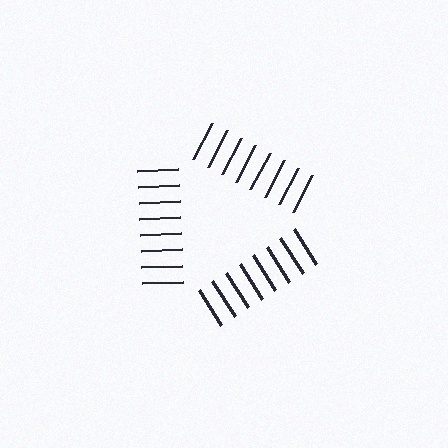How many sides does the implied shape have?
3 sides — the line-ends trace a triangle.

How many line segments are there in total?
24 — 8 along each of the 3 edges.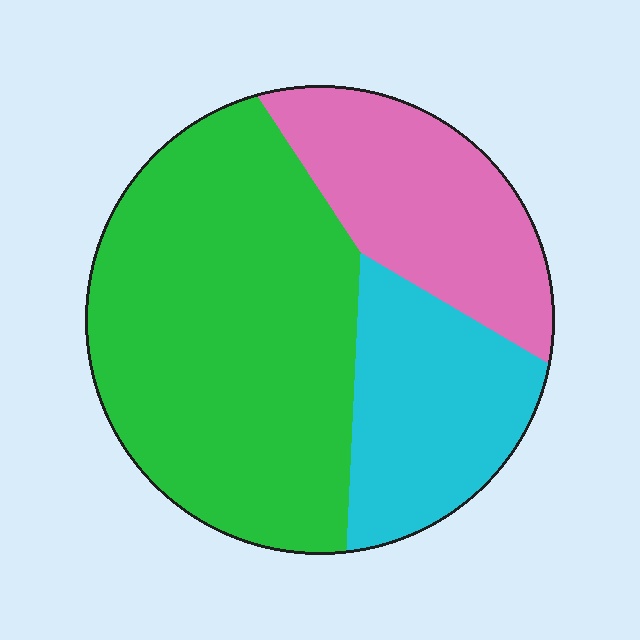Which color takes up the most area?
Green, at roughly 55%.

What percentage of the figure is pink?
Pink takes up about one quarter (1/4) of the figure.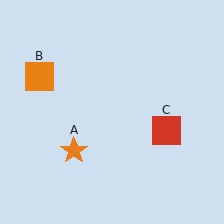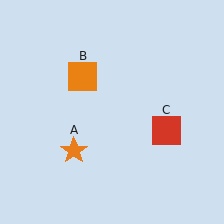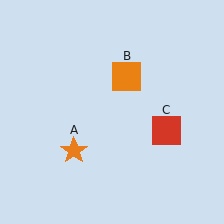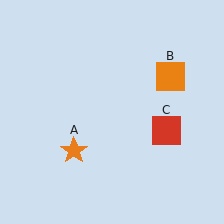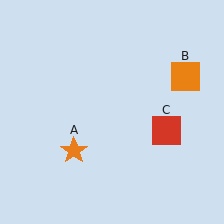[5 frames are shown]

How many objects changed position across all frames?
1 object changed position: orange square (object B).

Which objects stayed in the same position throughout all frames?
Orange star (object A) and red square (object C) remained stationary.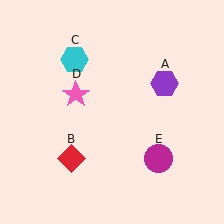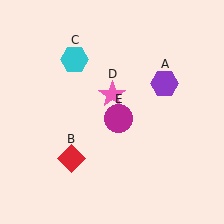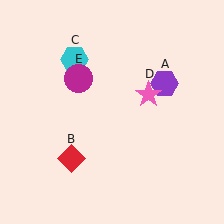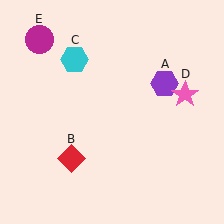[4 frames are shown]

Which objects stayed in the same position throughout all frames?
Purple hexagon (object A) and red diamond (object B) and cyan hexagon (object C) remained stationary.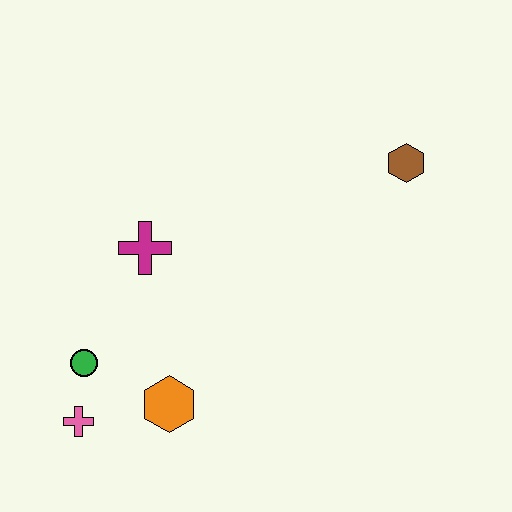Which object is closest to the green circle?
The pink cross is closest to the green circle.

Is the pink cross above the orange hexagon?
No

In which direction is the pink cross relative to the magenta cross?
The pink cross is below the magenta cross.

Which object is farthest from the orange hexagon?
The brown hexagon is farthest from the orange hexagon.